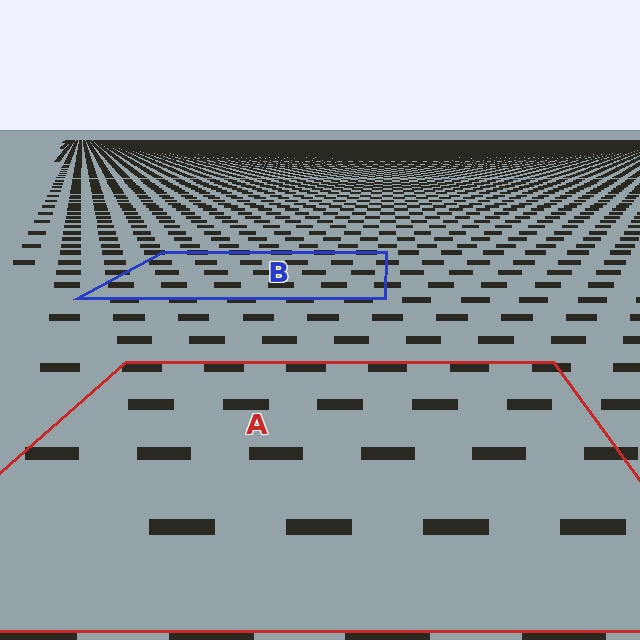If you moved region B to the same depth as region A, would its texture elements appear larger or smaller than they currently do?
They would appear larger. At a closer depth, the same texture elements are projected at a bigger on-screen size.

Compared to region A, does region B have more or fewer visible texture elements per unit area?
Region B has more texture elements per unit area — they are packed more densely because it is farther away.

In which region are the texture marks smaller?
The texture marks are smaller in region B, because it is farther away.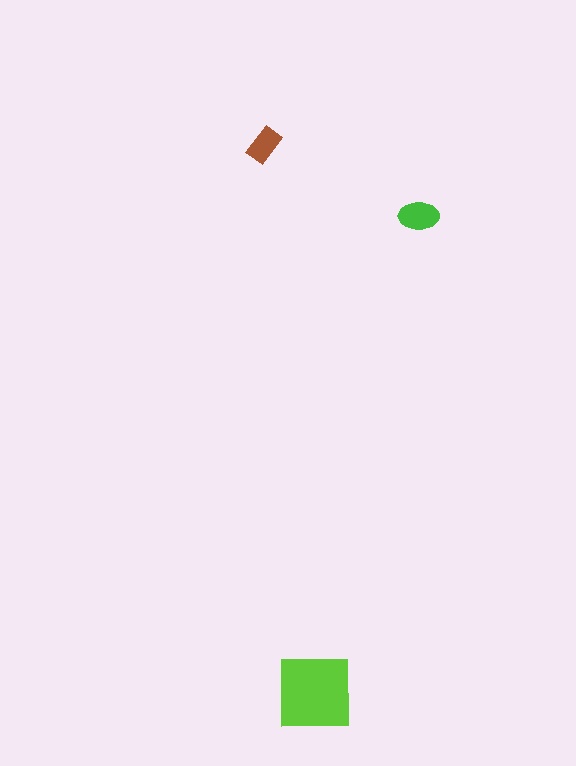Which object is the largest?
The lime square.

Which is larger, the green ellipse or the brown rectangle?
The green ellipse.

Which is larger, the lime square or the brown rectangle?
The lime square.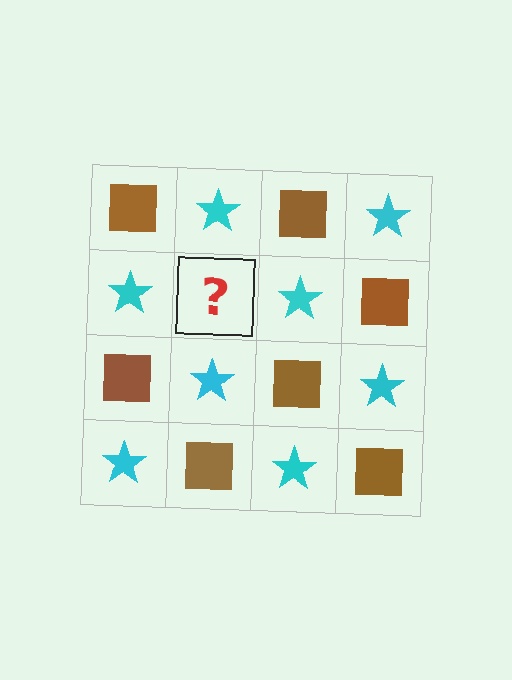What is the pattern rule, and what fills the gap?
The rule is that it alternates brown square and cyan star in a checkerboard pattern. The gap should be filled with a brown square.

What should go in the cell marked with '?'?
The missing cell should contain a brown square.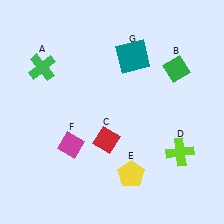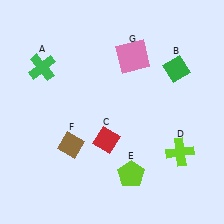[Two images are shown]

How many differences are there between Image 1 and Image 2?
There are 3 differences between the two images.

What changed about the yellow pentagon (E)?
In Image 1, E is yellow. In Image 2, it changed to lime.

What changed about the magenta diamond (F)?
In Image 1, F is magenta. In Image 2, it changed to brown.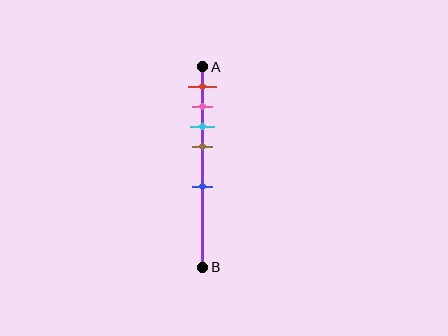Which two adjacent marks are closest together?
The pink and cyan marks are the closest adjacent pair.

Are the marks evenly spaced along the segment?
No, the marks are not evenly spaced.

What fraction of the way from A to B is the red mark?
The red mark is approximately 10% (0.1) of the way from A to B.